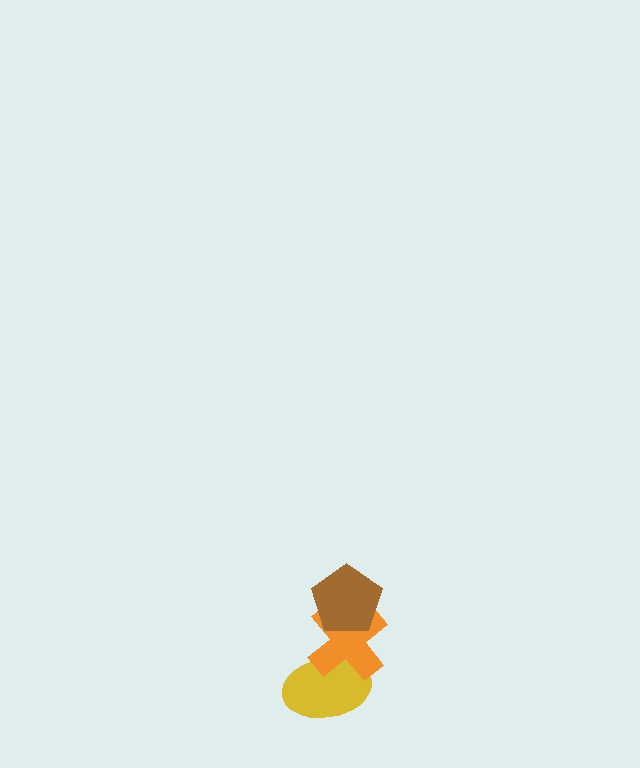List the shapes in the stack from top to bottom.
From top to bottom: the brown pentagon, the orange cross, the yellow ellipse.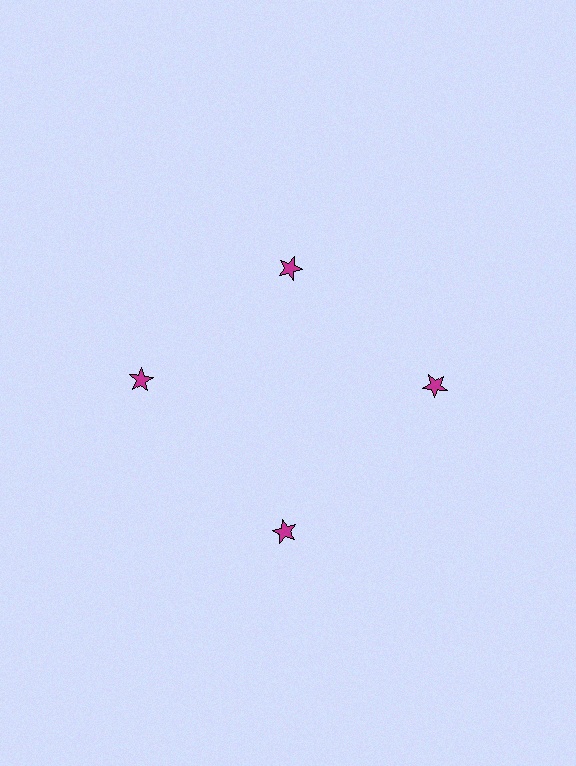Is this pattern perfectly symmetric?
No. The 4 magenta stars are arranged in a ring, but one element near the 12 o'clock position is pulled inward toward the center, breaking the 4-fold rotational symmetry.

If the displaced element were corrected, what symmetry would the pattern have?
It would have 4-fold rotational symmetry — the pattern would map onto itself every 90 degrees.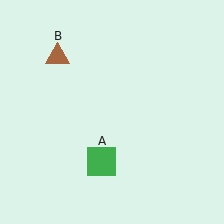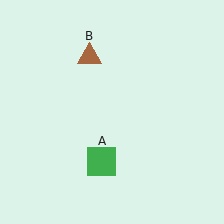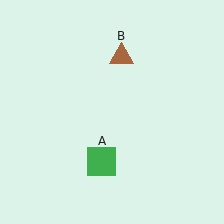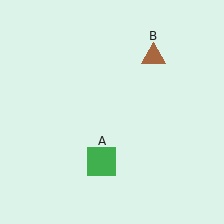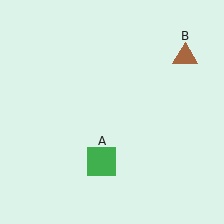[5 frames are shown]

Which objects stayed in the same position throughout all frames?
Green square (object A) remained stationary.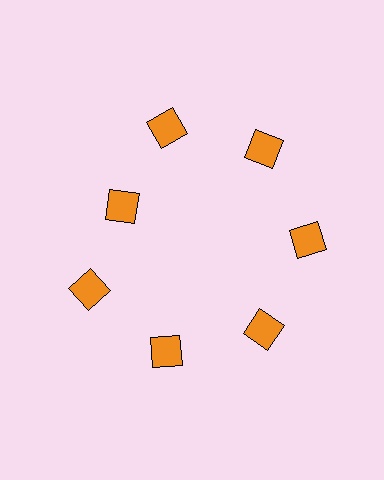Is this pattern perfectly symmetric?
No. The 7 orange squares are arranged in a ring, but one element near the 10 o'clock position is pulled inward toward the center, breaking the 7-fold rotational symmetry.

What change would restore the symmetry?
The symmetry would be restored by moving it outward, back onto the ring so that all 7 squares sit at equal angles and equal distance from the center.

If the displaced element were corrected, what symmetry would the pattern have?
It would have 7-fold rotational symmetry — the pattern would map onto itself every 51 degrees.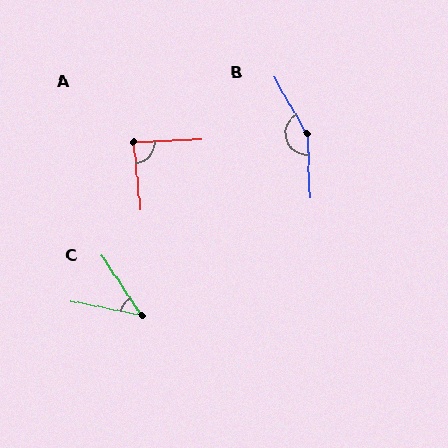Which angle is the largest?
B, at approximately 153 degrees.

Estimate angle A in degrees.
Approximately 86 degrees.